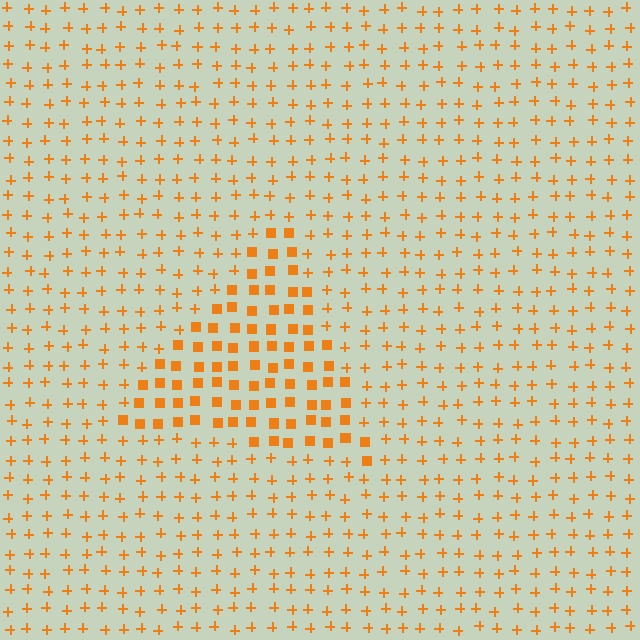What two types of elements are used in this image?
The image uses squares inside the triangle region and plus signs outside it.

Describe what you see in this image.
The image is filled with small orange elements arranged in a uniform grid. A triangle-shaped region contains squares, while the surrounding area contains plus signs. The boundary is defined purely by the change in element shape.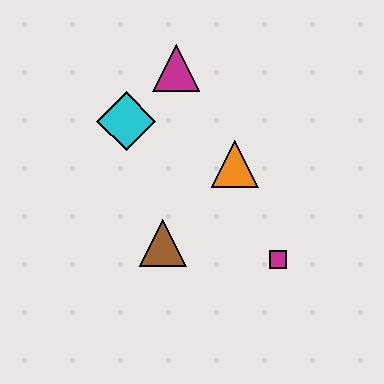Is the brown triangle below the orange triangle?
Yes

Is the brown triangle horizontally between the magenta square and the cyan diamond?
Yes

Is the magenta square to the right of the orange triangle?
Yes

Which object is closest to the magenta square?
The orange triangle is closest to the magenta square.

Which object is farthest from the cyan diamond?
The magenta square is farthest from the cyan diamond.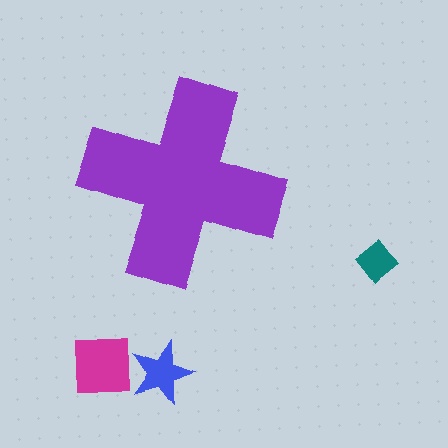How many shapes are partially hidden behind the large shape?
0 shapes are partially hidden.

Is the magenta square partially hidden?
No, the magenta square is fully visible.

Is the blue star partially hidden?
No, the blue star is fully visible.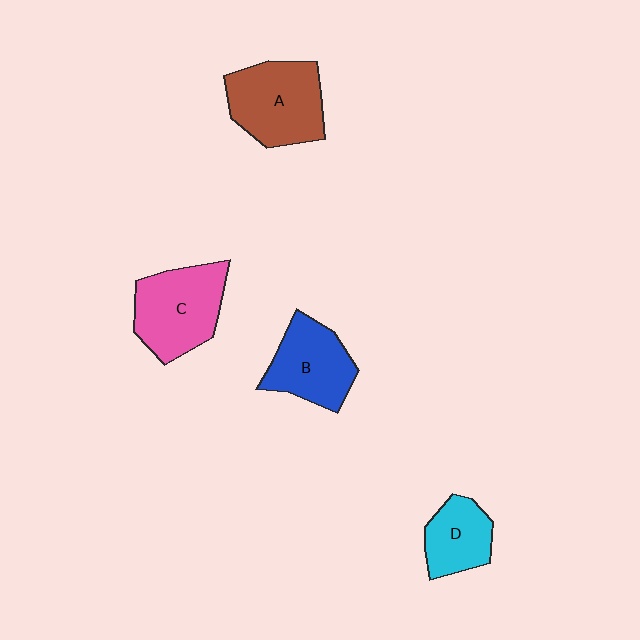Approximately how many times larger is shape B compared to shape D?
Approximately 1.3 times.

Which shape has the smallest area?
Shape D (cyan).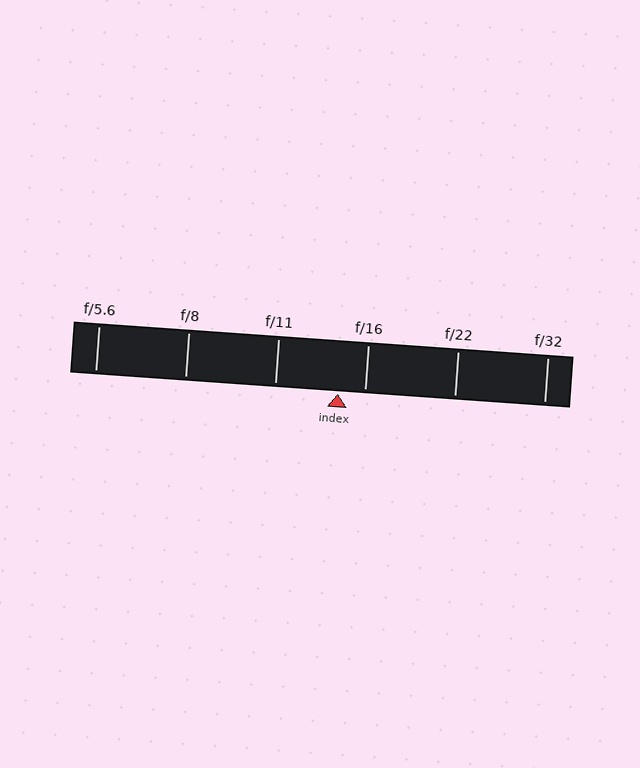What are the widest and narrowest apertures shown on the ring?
The widest aperture shown is f/5.6 and the narrowest is f/32.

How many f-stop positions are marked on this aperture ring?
There are 6 f-stop positions marked.